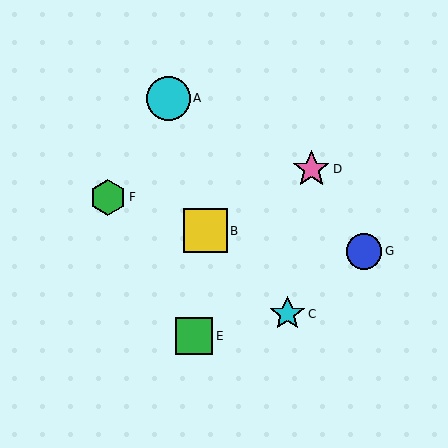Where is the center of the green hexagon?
The center of the green hexagon is at (108, 197).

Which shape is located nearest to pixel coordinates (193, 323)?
The green square (labeled E) at (194, 336) is nearest to that location.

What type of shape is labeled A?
Shape A is a cyan circle.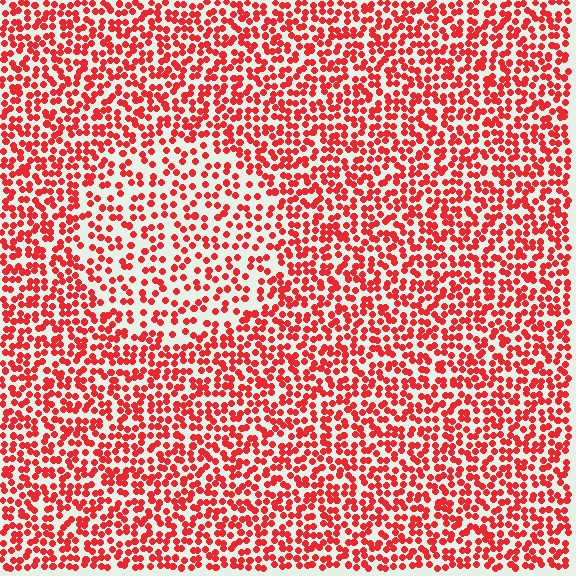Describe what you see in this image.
The image contains small red elements arranged at two different densities. A circle-shaped region is visible where the elements are less densely packed than the surrounding area.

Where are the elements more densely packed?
The elements are more densely packed outside the circle boundary.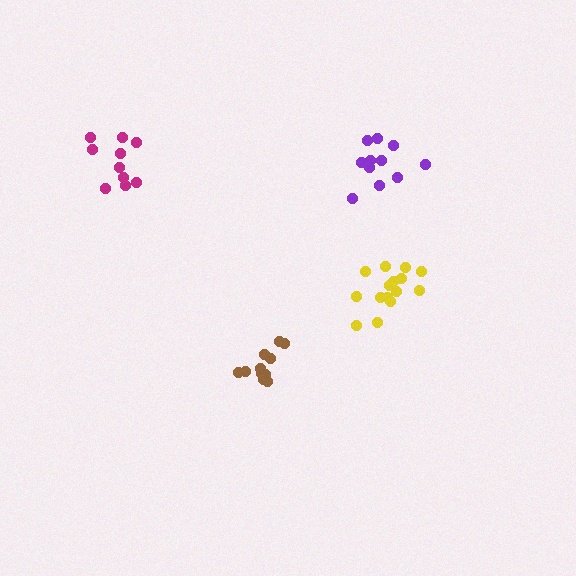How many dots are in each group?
Group 1: 11 dots, Group 2: 10 dots, Group 3: 11 dots, Group 4: 15 dots (47 total).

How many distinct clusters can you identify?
There are 4 distinct clusters.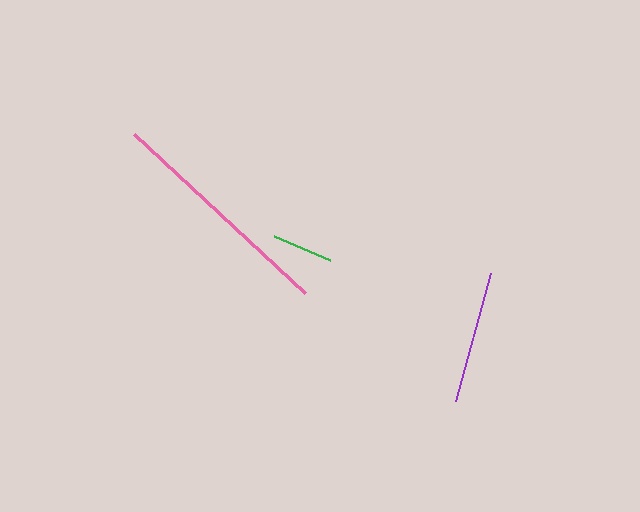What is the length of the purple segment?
The purple segment is approximately 133 pixels long.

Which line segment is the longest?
The pink line is the longest at approximately 233 pixels.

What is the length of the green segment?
The green segment is approximately 61 pixels long.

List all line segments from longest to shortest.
From longest to shortest: pink, purple, green.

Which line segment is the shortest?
The green line is the shortest at approximately 61 pixels.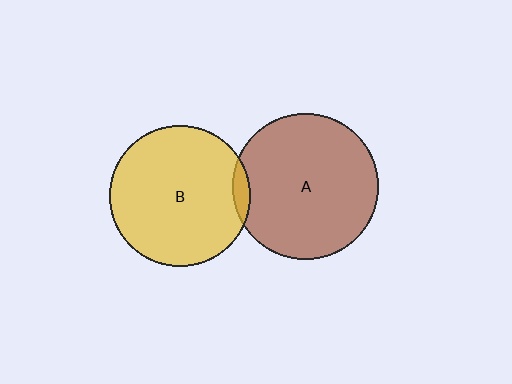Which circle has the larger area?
Circle A (brown).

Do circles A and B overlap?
Yes.